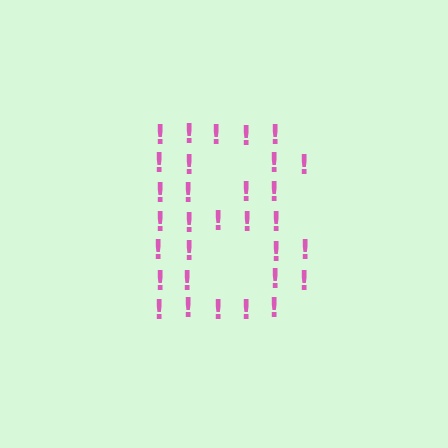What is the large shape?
The large shape is the letter B.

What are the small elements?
The small elements are exclamation marks.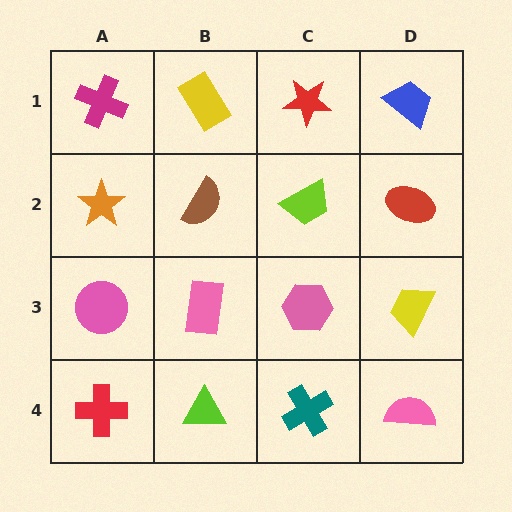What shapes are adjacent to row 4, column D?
A yellow trapezoid (row 3, column D), a teal cross (row 4, column C).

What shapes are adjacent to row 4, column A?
A pink circle (row 3, column A), a lime triangle (row 4, column B).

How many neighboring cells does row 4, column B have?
3.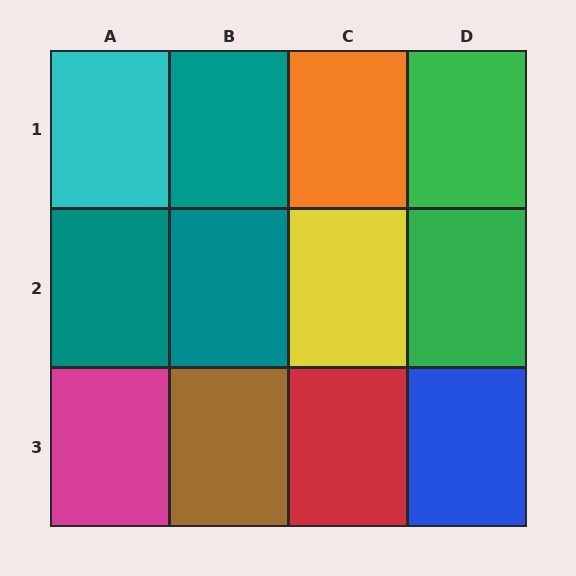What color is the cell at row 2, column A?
Teal.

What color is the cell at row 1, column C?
Orange.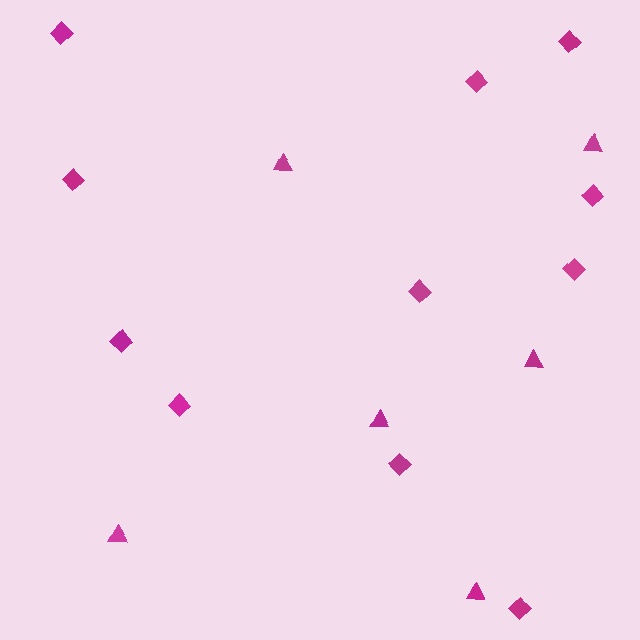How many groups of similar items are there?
There are 2 groups: one group of triangles (6) and one group of diamonds (11).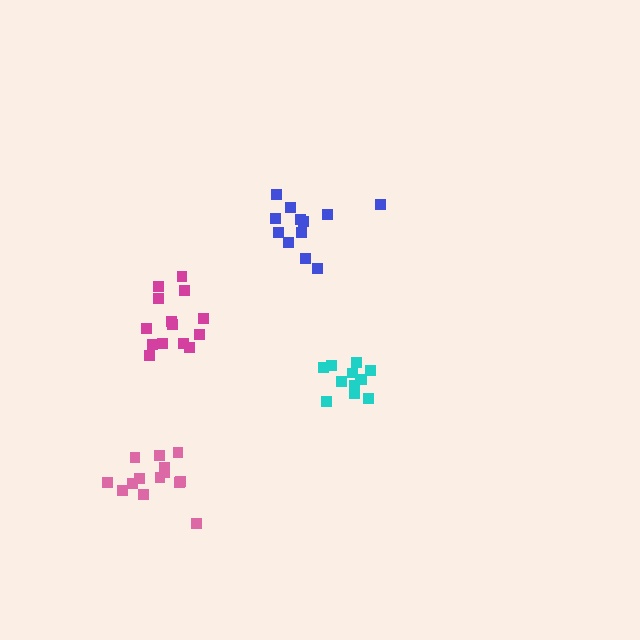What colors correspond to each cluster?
The clusters are colored: pink, blue, magenta, cyan.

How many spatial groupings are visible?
There are 4 spatial groupings.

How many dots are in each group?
Group 1: 14 dots, Group 2: 12 dots, Group 3: 14 dots, Group 4: 12 dots (52 total).